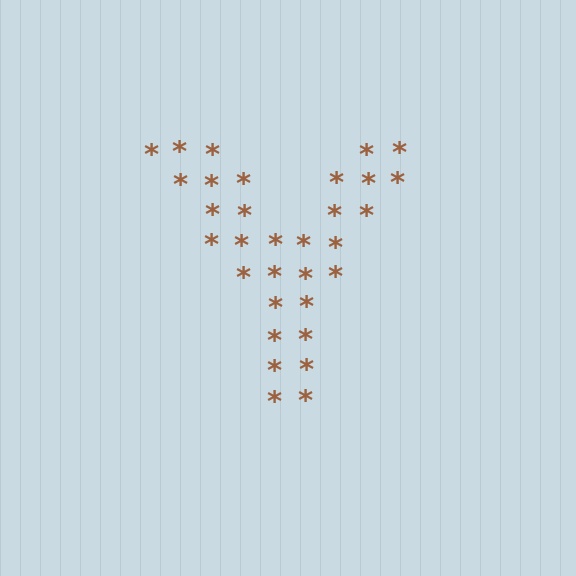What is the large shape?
The large shape is the letter Y.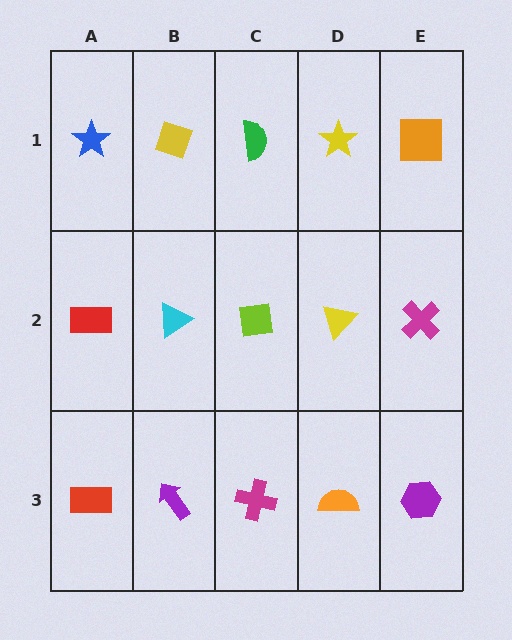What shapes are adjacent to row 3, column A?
A red rectangle (row 2, column A), a purple arrow (row 3, column B).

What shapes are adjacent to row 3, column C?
A lime square (row 2, column C), a purple arrow (row 3, column B), an orange semicircle (row 3, column D).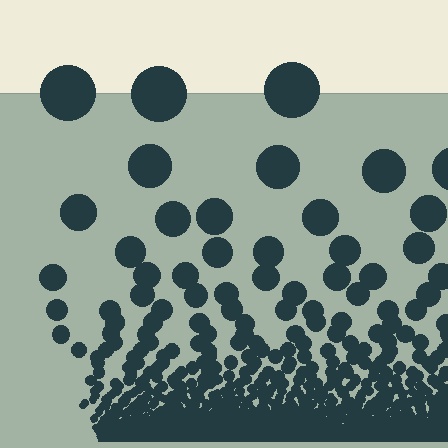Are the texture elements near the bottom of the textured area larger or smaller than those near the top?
Smaller. The gradient is inverted — elements near the bottom are smaller and denser.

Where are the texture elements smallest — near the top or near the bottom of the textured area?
Near the bottom.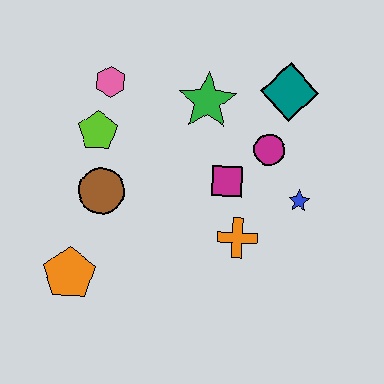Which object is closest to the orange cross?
The magenta square is closest to the orange cross.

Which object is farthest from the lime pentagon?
The blue star is farthest from the lime pentagon.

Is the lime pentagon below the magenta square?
No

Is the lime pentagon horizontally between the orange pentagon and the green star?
Yes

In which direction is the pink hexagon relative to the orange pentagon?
The pink hexagon is above the orange pentagon.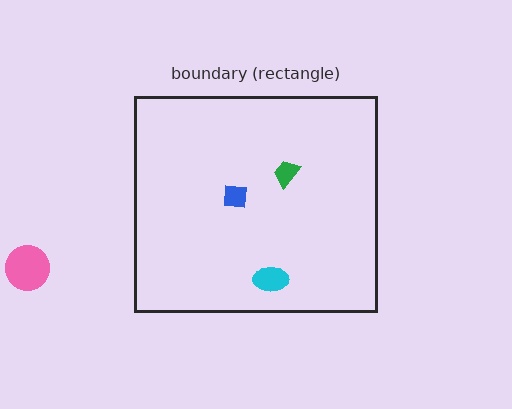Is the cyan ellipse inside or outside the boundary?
Inside.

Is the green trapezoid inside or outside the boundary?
Inside.